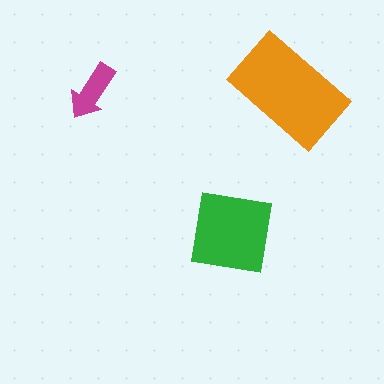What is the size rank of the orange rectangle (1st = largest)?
1st.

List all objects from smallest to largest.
The magenta arrow, the green square, the orange rectangle.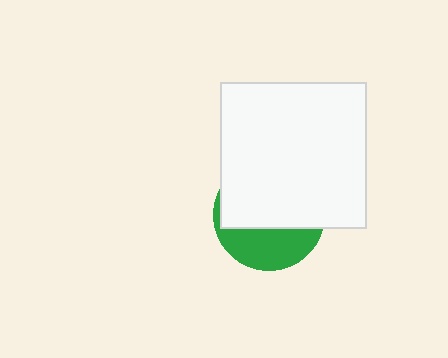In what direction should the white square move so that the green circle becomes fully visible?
The white square should move up. That is the shortest direction to clear the overlap and leave the green circle fully visible.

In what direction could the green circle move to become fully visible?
The green circle could move down. That would shift it out from behind the white square entirely.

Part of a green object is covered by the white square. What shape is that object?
It is a circle.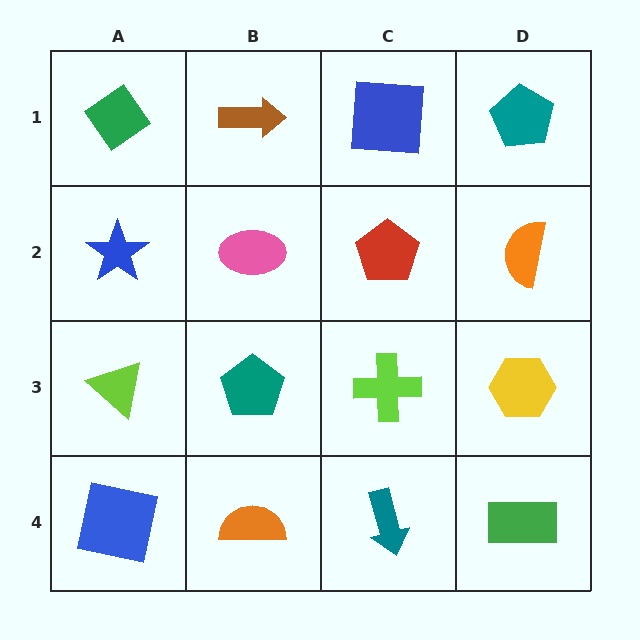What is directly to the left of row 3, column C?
A teal pentagon.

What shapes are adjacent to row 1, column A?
A blue star (row 2, column A), a brown arrow (row 1, column B).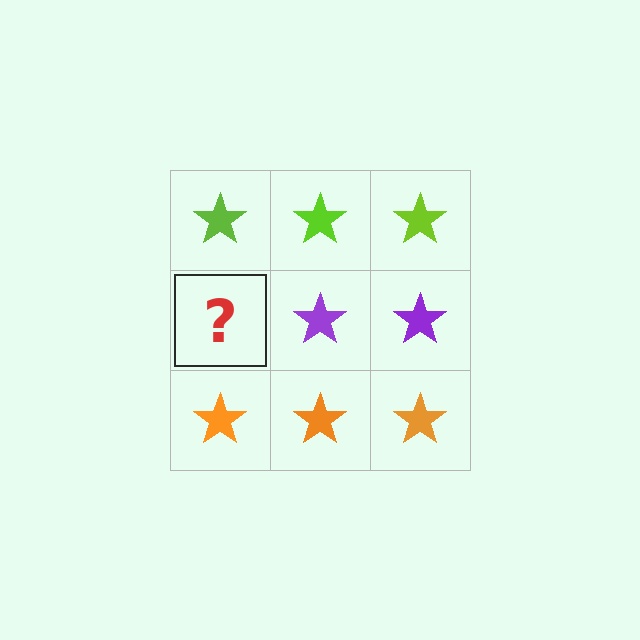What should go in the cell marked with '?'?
The missing cell should contain a purple star.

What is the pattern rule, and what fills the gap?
The rule is that each row has a consistent color. The gap should be filled with a purple star.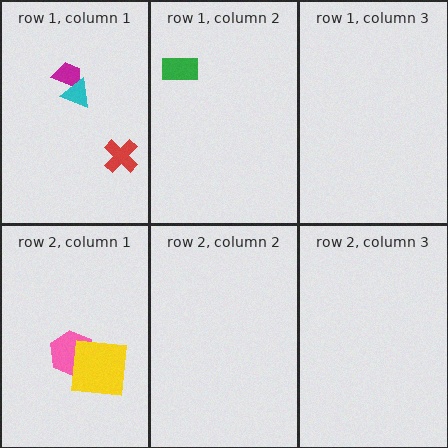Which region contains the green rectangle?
The row 1, column 2 region.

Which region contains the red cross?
The row 1, column 1 region.